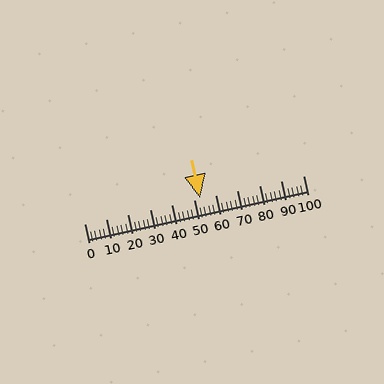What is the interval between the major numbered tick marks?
The major tick marks are spaced 10 units apart.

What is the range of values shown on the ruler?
The ruler shows values from 0 to 100.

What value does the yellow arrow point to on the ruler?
The yellow arrow points to approximately 53.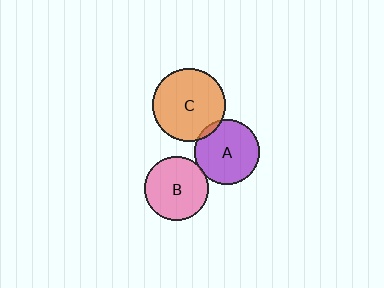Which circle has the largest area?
Circle C (orange).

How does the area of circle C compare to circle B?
Approximately 1.3 times.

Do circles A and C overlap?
Yes.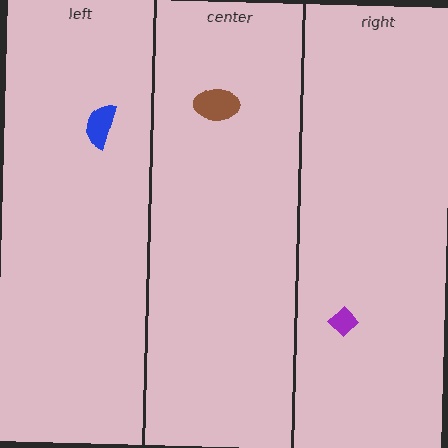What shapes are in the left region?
The blue semicircle.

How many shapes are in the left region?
1.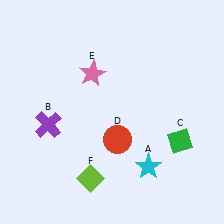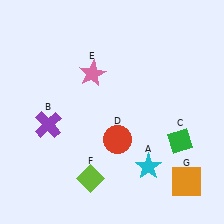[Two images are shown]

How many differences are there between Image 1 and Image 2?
There is 1 difference between the two images.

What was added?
An orange square (G) was added in Image 2.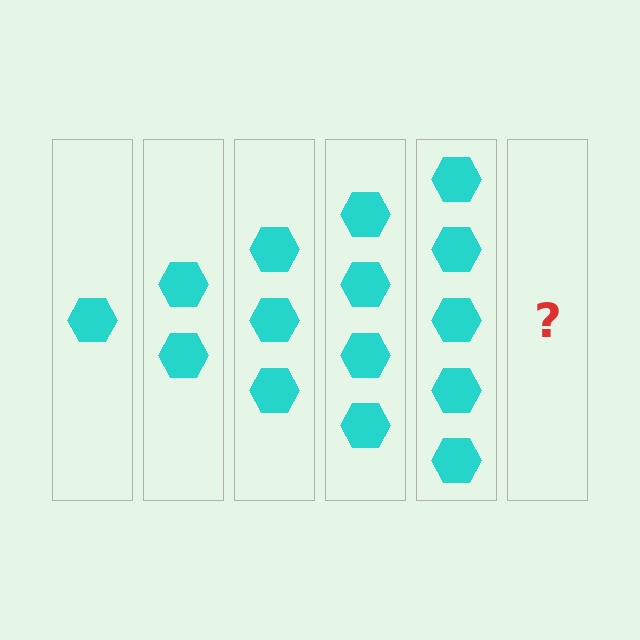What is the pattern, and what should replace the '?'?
The pattern is that each step adds one more hexagon. The '?' should be 6 hexagons.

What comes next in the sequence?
The next element should be 6 hexagons.